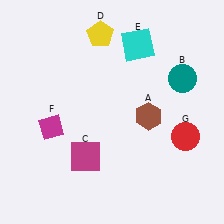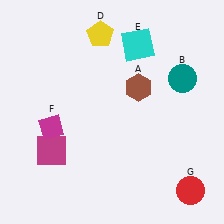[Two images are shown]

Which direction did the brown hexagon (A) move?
The brown hexagon (A) moved up.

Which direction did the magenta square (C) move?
The magenta square (C) moved left.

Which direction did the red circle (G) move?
The red circle (G) moved down.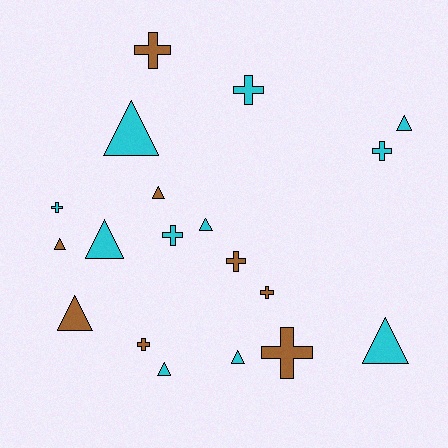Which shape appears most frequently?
Triangle, with 10 objects.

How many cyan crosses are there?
There are 4 cyan crosses.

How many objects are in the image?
There are 19 objects.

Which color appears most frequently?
Cyan, with 11 objects.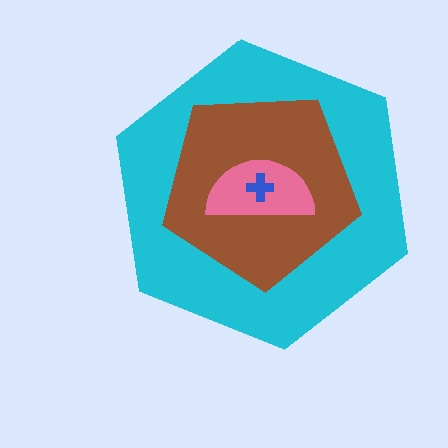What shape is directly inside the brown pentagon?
The pink semicircle.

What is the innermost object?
The blue cross.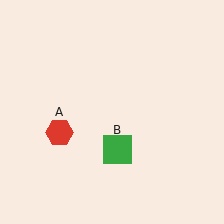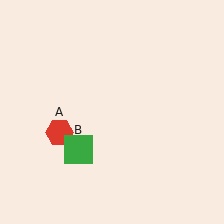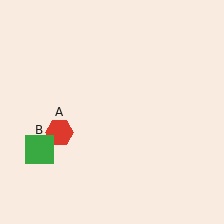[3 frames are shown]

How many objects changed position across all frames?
1 object changed position: green square (object B).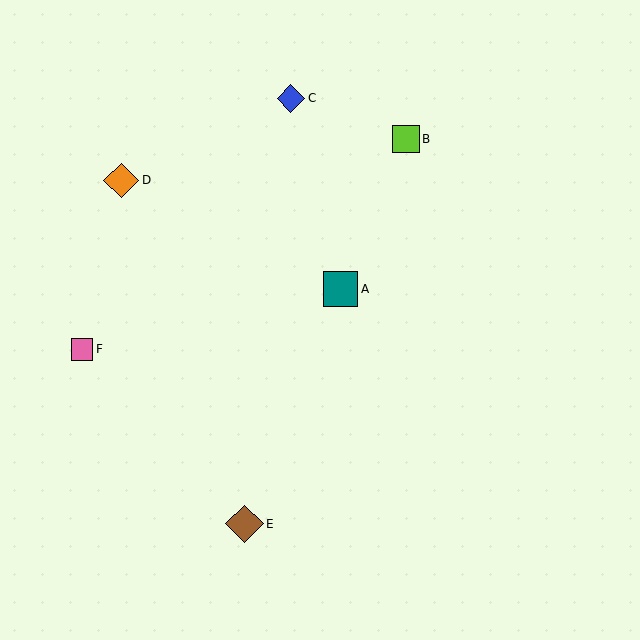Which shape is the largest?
The brown diamond (labeled E) is the largest.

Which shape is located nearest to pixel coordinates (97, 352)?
The pink square (labeled F) at (82, 349) is nearest to that location.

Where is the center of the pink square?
The center of the pink square is at (82, 349).